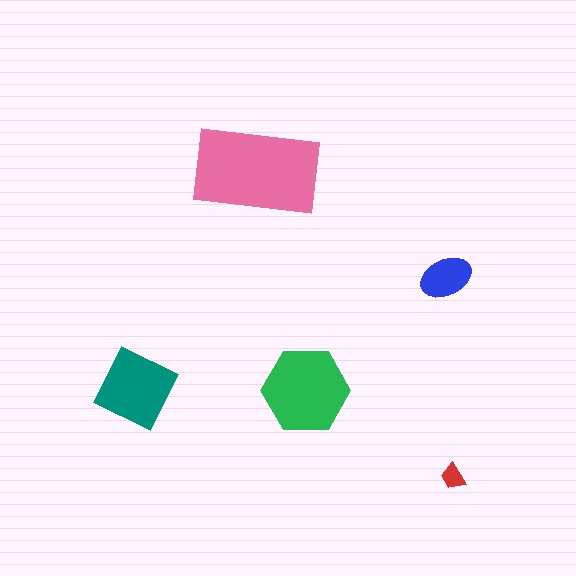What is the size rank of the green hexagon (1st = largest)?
2nd.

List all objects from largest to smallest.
The pink rectangle, the green hexagon, the teal square, the blue ellipse, the red trapezoid.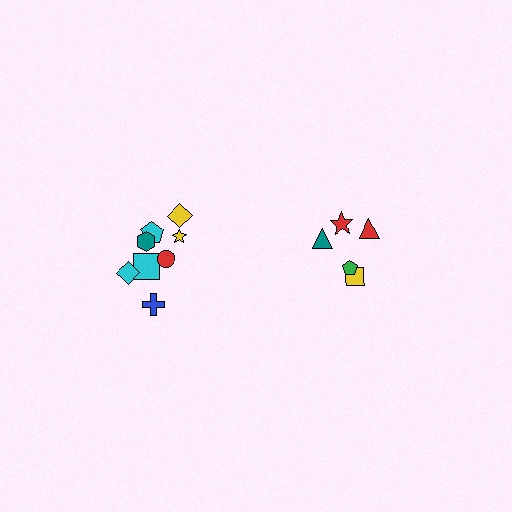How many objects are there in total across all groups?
There are 13 objects.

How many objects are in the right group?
There are 5 objects.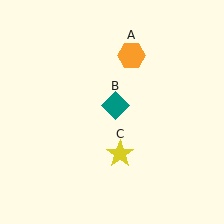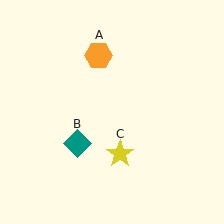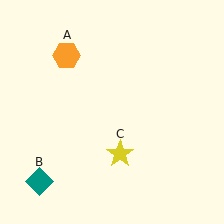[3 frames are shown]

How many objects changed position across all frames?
2 objects changed position: orange hexagon (object A), teal diamond (object B).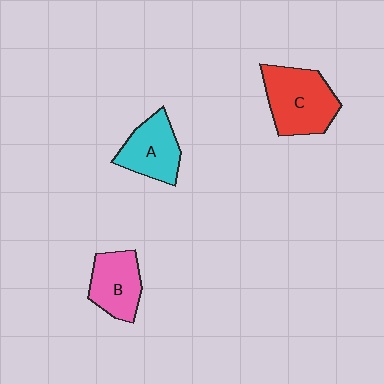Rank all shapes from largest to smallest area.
From largest to smallest: C (red), A (cyan), B (pink).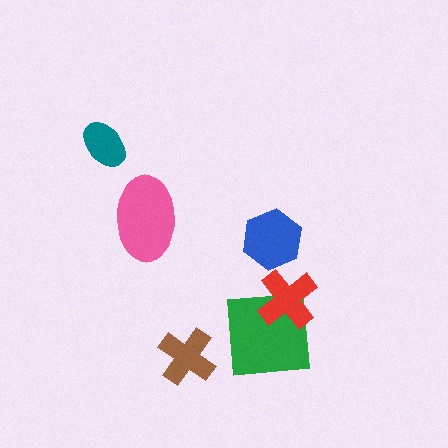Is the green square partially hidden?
Yes, it is partially covered by another shape.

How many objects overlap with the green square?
1 object overlaps with the green square.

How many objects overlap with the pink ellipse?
0 objects overlap with the pink ellipse.